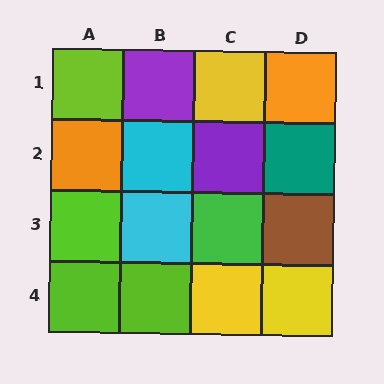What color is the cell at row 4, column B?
Lime.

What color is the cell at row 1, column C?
Yellow.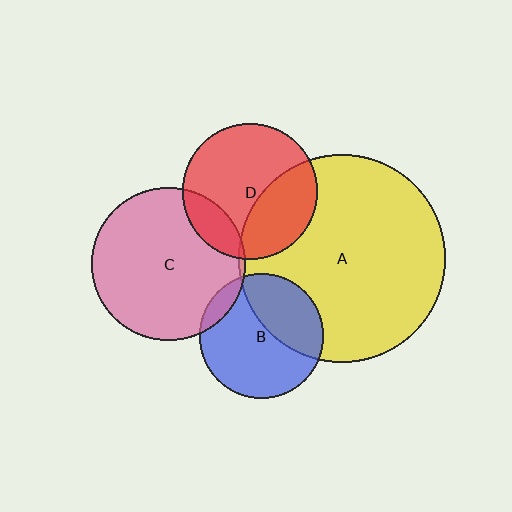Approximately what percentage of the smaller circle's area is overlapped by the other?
Approximately 10%.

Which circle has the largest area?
Circle A (yellow).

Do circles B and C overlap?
Yes.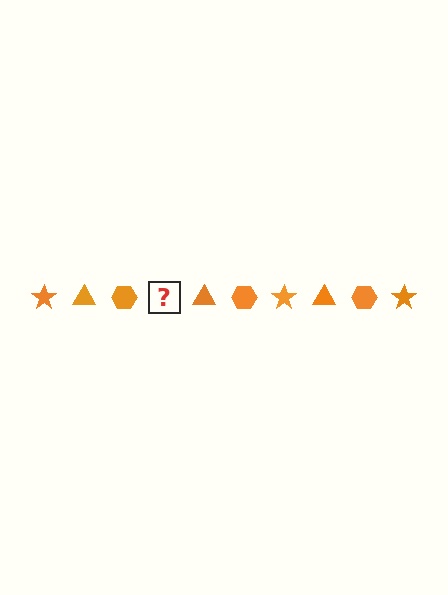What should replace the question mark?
The question mark should be replaced with an orange star.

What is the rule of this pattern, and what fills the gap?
The rule is that the pattern cycles through star, triangle, hexagon shapes in orange. The gap should be filled with an orange star.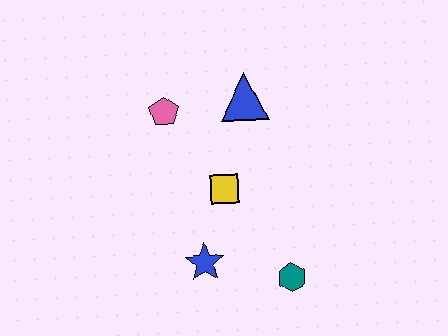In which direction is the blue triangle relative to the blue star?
The blue triangle is above the blue star.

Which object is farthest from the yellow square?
The teal hexagon is farthest from the yellow square.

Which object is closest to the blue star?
The yellow square is closest to the blue star.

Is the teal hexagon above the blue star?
No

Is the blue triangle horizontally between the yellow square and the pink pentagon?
No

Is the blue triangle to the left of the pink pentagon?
No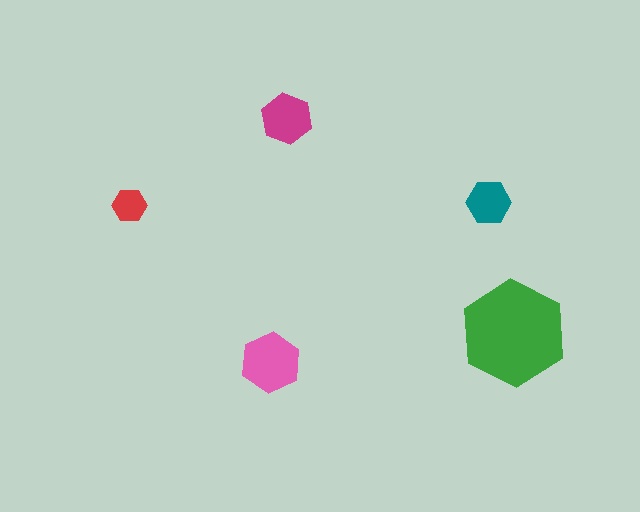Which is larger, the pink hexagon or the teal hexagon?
The pink one.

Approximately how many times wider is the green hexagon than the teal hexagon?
About 2.5 times wider.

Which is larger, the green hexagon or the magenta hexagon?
The green one.